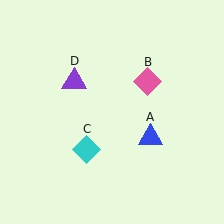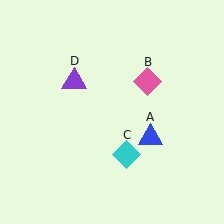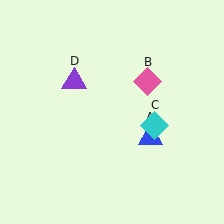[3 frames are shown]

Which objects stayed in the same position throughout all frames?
Blue triangle (object A) and pink diamond (object B) and purple triangle (object D) remained stationary.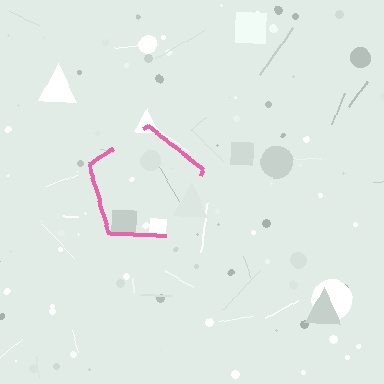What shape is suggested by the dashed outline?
The dashed outline suggests a pentagon.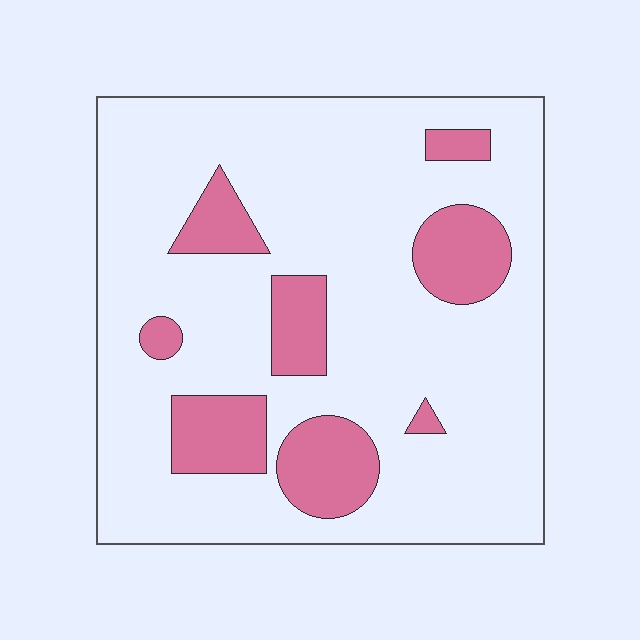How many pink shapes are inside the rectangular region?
8.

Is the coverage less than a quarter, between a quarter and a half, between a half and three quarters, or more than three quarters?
Less than a quarter.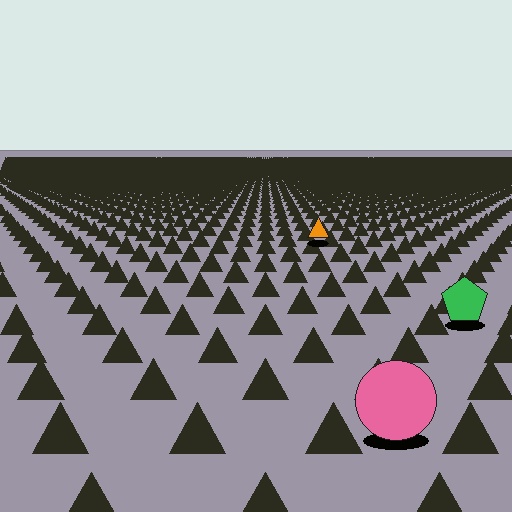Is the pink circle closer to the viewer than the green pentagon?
Yes. The pink circle is closer — you can tell from the texture gradient: the ground texture is coarser near it.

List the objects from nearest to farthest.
From nearest to farthest: the pink circle, the green pentagon, the orange triangle.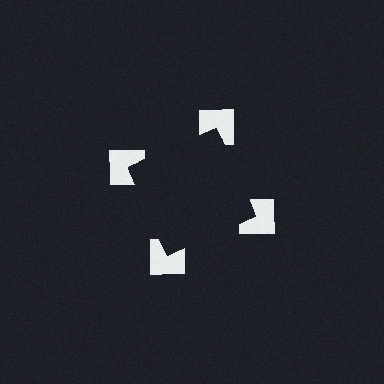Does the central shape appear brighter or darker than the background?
It typically appears slightly darker than the background, even though no actual brightness change is drawn.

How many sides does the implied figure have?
4 sides.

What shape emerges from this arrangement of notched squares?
An illusory square — its edges are inferred from the aligned wedge cuts in the notched squares, not physically drawn.